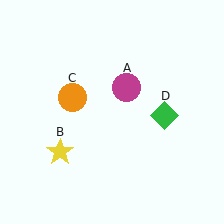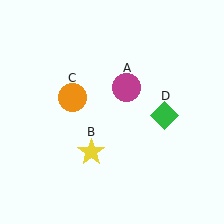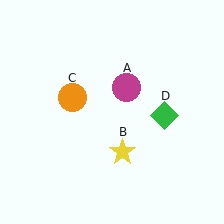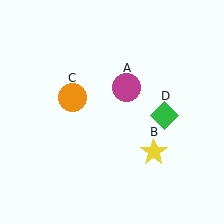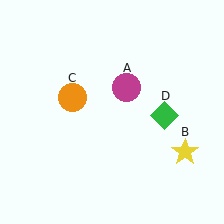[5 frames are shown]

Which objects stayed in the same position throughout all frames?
Magenta circle (object A) and orange circle (object C) and green diamond (object D) remained stationary.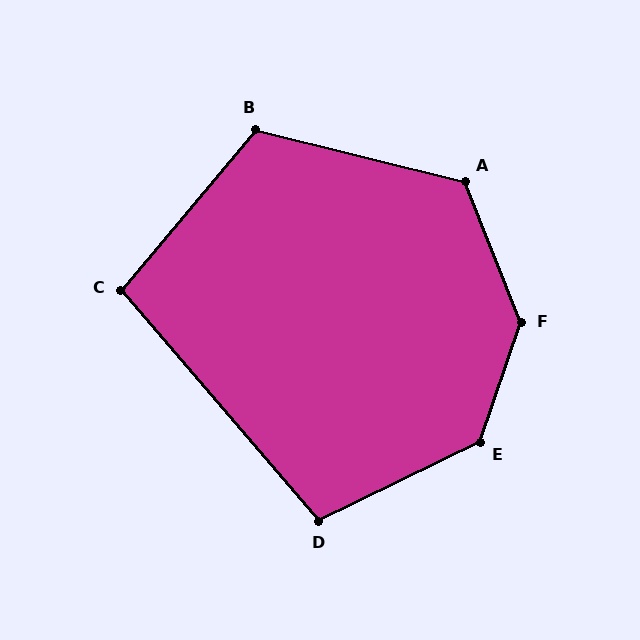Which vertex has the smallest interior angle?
C, at approximately 100 degrees.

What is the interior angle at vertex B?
Approximately 116 degrees (obtuse).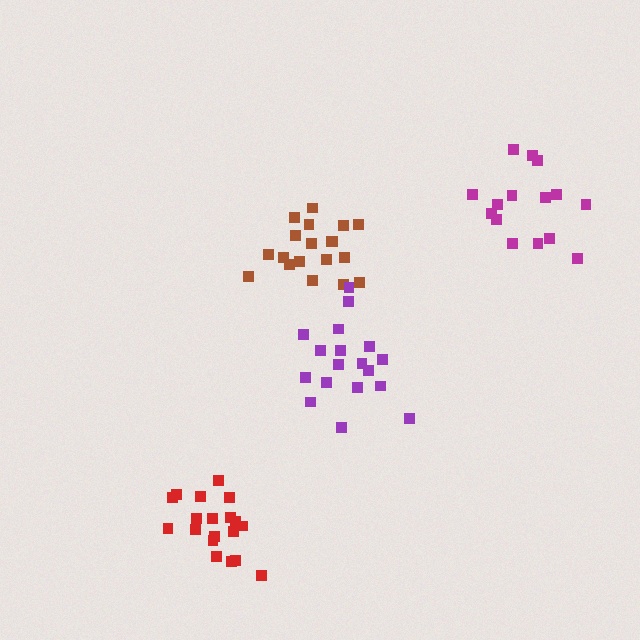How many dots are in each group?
Group 1: 19 dots, Group 2: 19 dots, Group 3: 18 dots, Group 4: 15 dots (71 total).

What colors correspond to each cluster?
The clusters are colored: brown, red, purple, magenta.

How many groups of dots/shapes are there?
There are 4 groups.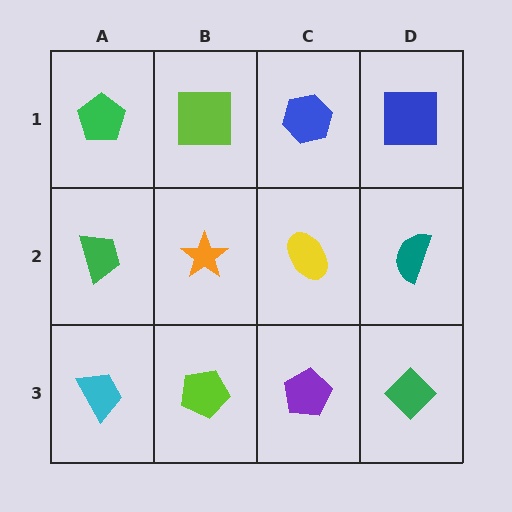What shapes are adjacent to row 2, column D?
A blue square (row 1, column D), a green diamond (row 3, column D), a yellow ellipse (row 2, column C).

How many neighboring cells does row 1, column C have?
3.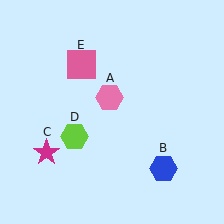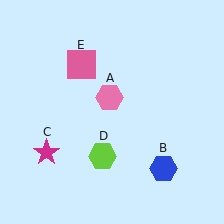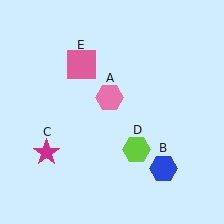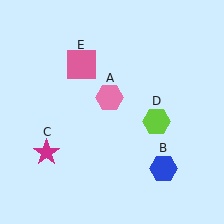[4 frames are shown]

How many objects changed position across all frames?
1 object changed position: lime hexagon (object D).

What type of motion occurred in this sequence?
The lime hexagon (object D) rotated counterclockwise around the center of the scene.